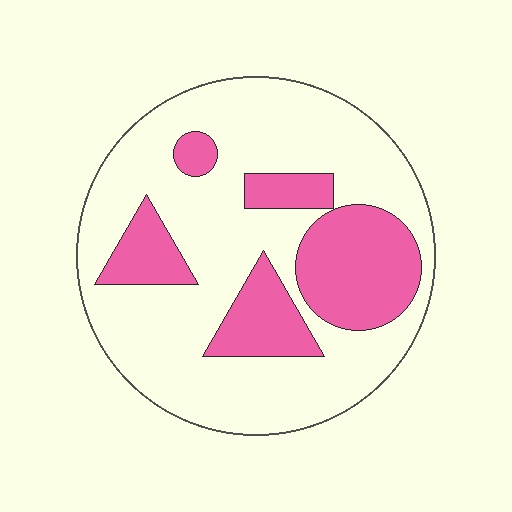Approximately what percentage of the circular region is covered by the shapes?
Approximately 30%.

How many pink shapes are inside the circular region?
5.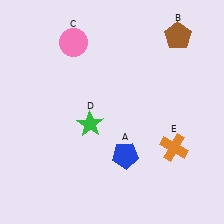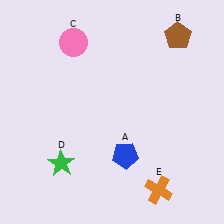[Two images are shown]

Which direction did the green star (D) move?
The green star (D) moved down.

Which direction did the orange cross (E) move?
The orange cross (E) moved down.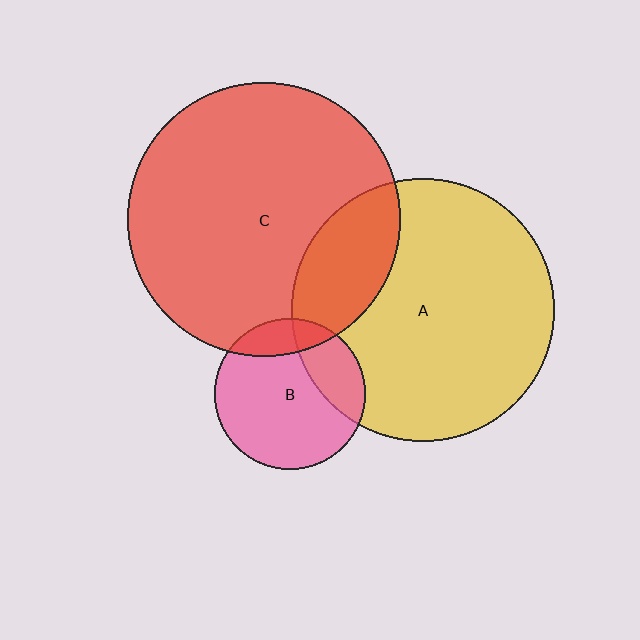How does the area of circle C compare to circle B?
Approximately 3.3 times.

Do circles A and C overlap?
Yes.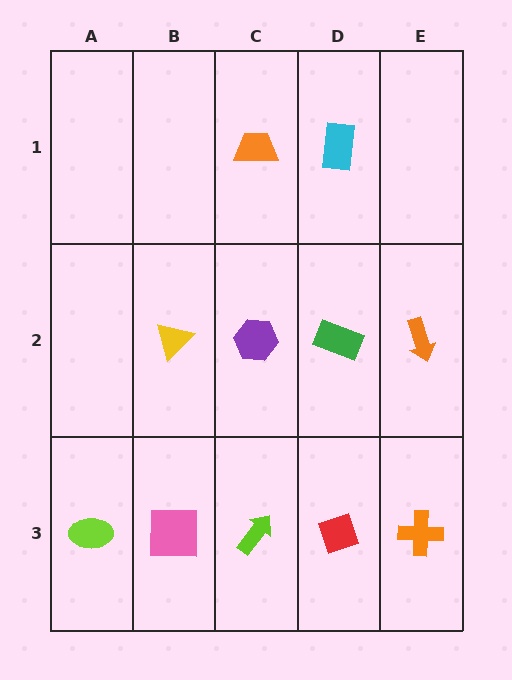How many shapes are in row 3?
5 shapes.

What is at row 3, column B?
A pink square.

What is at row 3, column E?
An orange cross.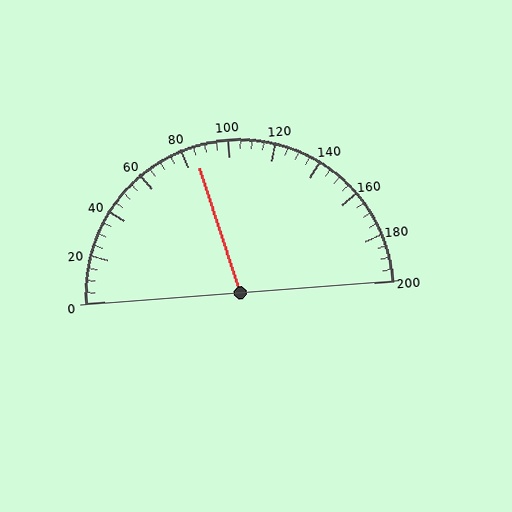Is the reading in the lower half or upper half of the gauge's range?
The reading is in the lower half of the range (0 to 200).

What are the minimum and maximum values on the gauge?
The gauge ranges from 0 to 200.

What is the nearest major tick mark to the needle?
The nearest major tick mark is 80.